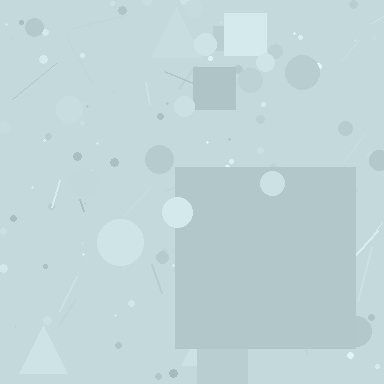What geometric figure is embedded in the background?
A square is embedded in the background.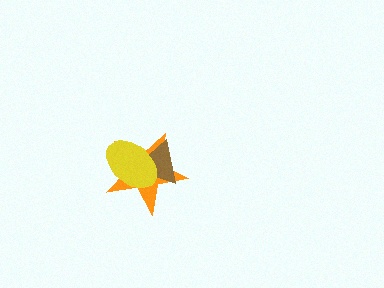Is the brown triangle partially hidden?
Yes, it is partially covered by another shape.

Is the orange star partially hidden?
Yes, it is partially covered by another shape.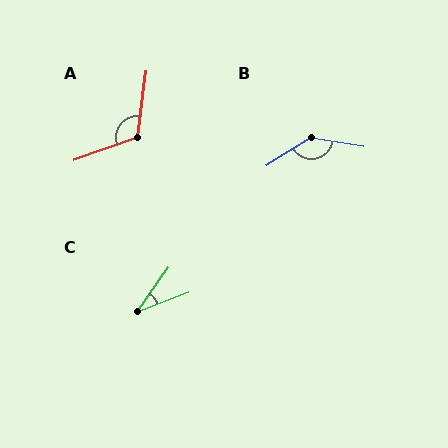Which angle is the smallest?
C, at approximately 34 degrees.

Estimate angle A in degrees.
Approximately 117 degrees.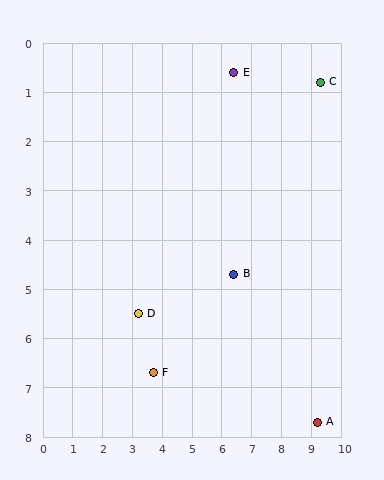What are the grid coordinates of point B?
Point B is at approximately (6.4, 4.7).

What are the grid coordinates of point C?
Point C is at approximately (9.3, 0.8).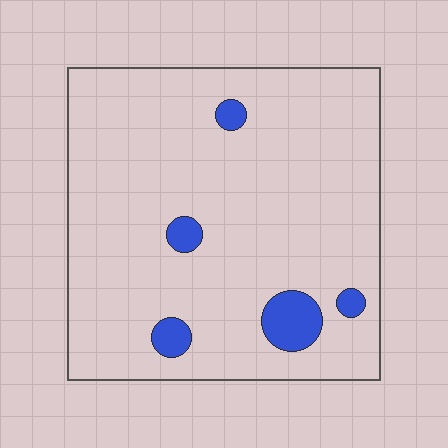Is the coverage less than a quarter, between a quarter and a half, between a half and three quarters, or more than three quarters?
Less than a quarter.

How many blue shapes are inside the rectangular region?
5.